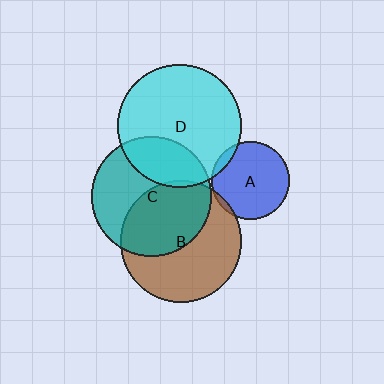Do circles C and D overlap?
Yes.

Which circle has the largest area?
Circle D (cyan).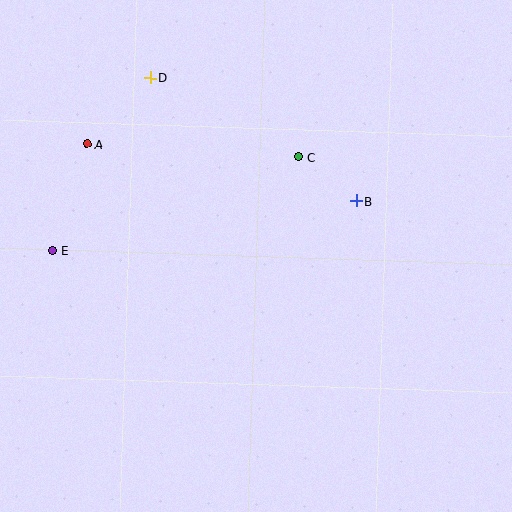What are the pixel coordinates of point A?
Point A is at (87, 144).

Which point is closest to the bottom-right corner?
Point B is closest to the bottom-right corner.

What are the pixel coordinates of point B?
Point B is at (356, 201).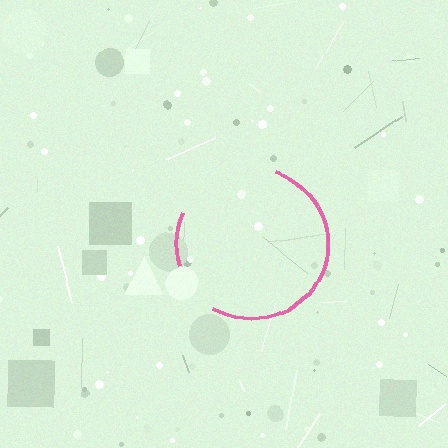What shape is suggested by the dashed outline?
The dashed outline suggests a circle.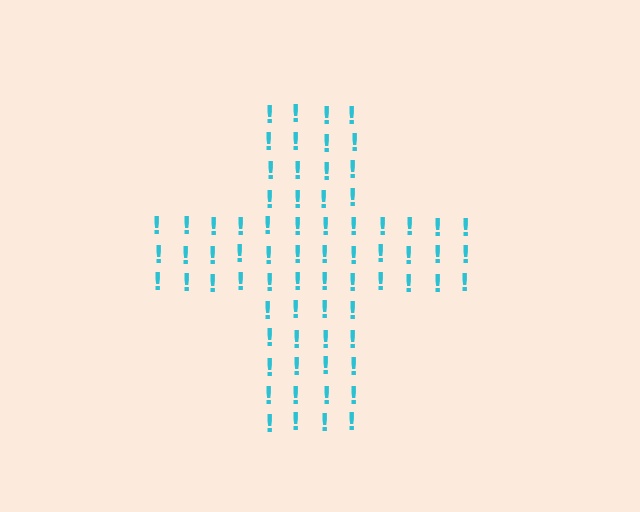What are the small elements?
The small elements are exclamation marks.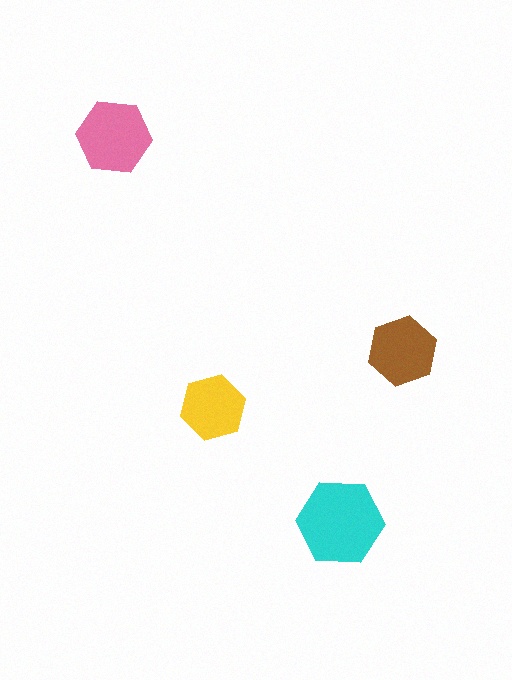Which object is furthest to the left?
The pink hexagon is leftmost.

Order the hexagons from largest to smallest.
the cyan one, the pink one, the brown one, the yellow one.